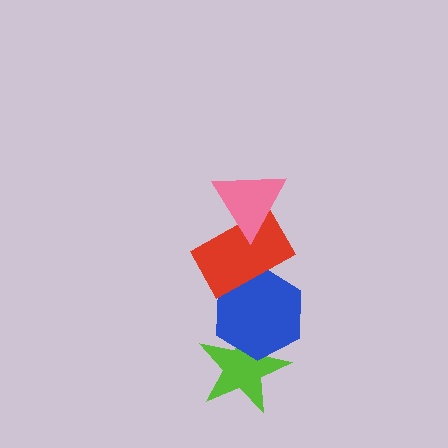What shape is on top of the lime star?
The blue hexagon is on top of the lime star.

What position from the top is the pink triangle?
The pink triangle is 1st from the top.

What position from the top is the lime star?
The lime star is 4th from the top.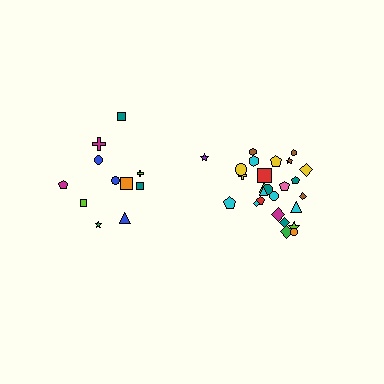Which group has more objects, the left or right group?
The right group.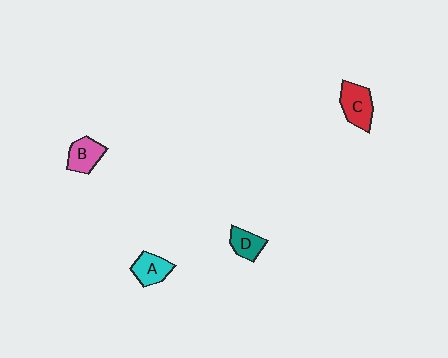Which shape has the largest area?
Shape C (red).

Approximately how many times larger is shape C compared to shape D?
Approximately 1.5 times.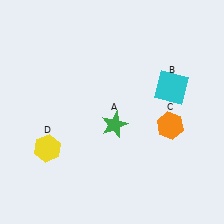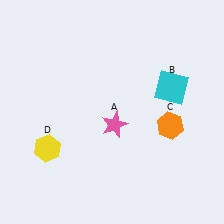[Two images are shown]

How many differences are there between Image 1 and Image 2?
There is 1 difference between the two images.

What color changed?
The star (A) changed from green in Image 1 to pink in Image 2.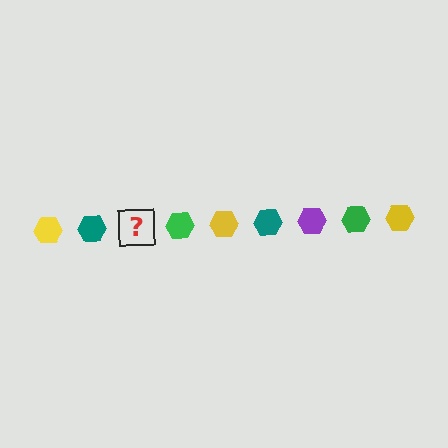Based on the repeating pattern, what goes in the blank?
The blank should be a purple hexagon.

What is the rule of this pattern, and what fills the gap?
The rule is that the pattern cycles through yellow, teal, purple, green hexagons. The gap should be filled with a purple hexagon.